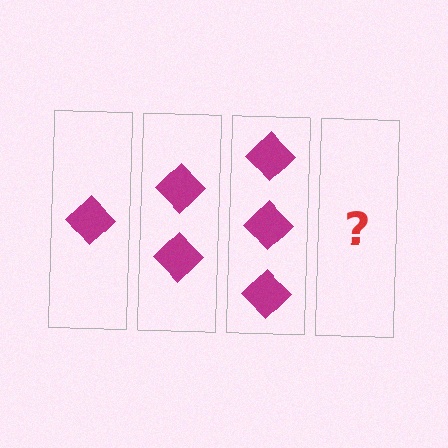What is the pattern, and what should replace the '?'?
The pattern is that each step adds one more diamond. The '?' should be 4 diamonds.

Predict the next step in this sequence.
The next step is 4 diamonds.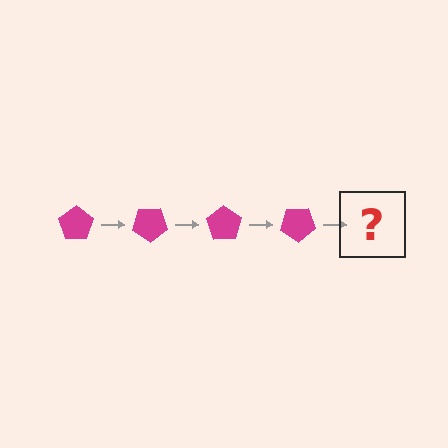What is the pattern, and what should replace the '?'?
The pattern is that the pentagon rotates 35 degrees each step. The '?' should be a magenta pentagon rotated 140 degrees.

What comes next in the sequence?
The next element should be a magenta pentagon rotated 140 degrees.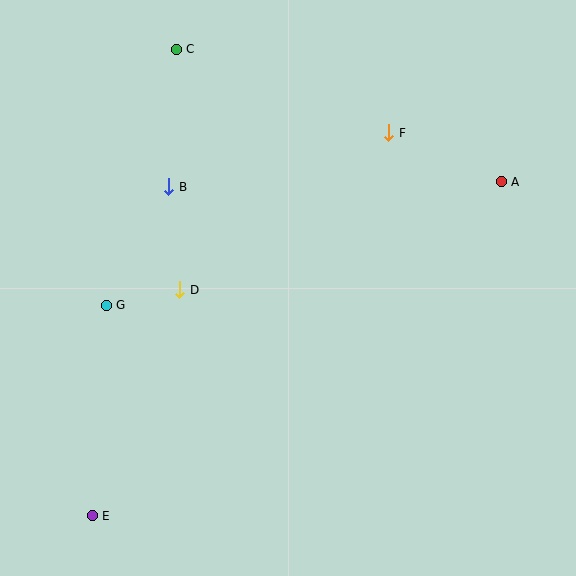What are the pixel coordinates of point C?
Point C is at (176, 49).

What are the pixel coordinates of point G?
Point G is at (106, 305).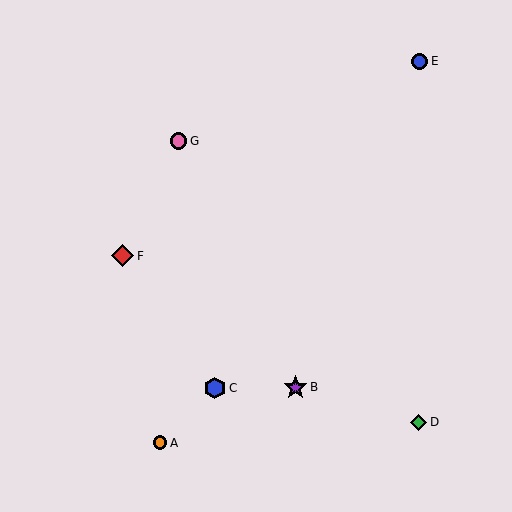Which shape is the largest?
The purple star (labeled B) is the largest.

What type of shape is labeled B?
Shape B is a purple star.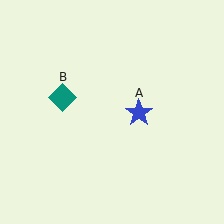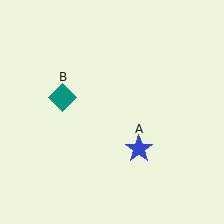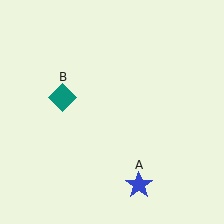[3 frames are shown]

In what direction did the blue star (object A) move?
The blue star (object A) moved down.